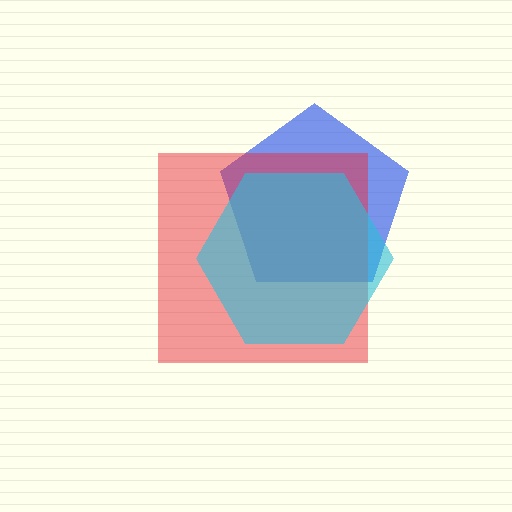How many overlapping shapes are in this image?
There are 3 overlapping shapes in the image.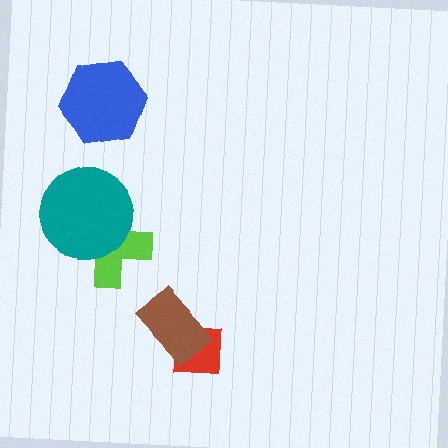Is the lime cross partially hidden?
Yes, it is partially covered by another shape.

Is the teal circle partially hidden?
No, no other shape covers it.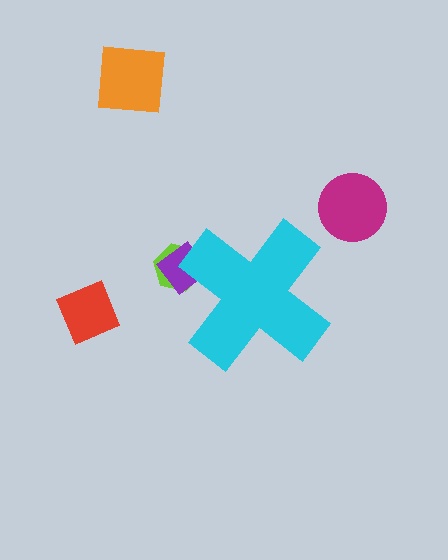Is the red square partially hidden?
No, the red square is fully visible.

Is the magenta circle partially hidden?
No, the magenta circle is fully visible.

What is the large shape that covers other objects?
A cyan cross.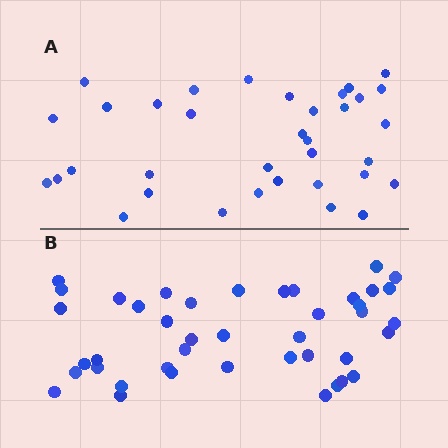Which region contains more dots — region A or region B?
Region B (the bottom region) has more dots.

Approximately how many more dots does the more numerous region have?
Region B has roughly 8 or so more dots than region A.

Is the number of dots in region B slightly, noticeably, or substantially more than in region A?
Region B has only slightly more — the two regions are fairly close. The ratio is roughly 1.2 to 1.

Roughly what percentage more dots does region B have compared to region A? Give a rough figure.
About 20% more.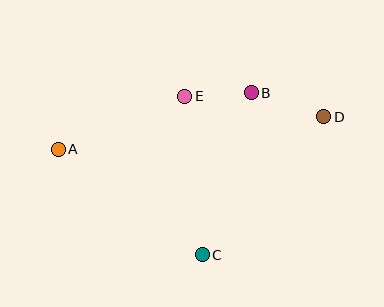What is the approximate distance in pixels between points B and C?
The distance between B and C is approximately 169 pixels.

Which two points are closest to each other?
Points B and E are closest to each other.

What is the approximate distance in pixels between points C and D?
The distance between C and D is approximately 184 pixels.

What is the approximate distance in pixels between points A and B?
The distance between A and B is approximately 201 pixels.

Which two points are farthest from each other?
Points A and D are farthest from each other.